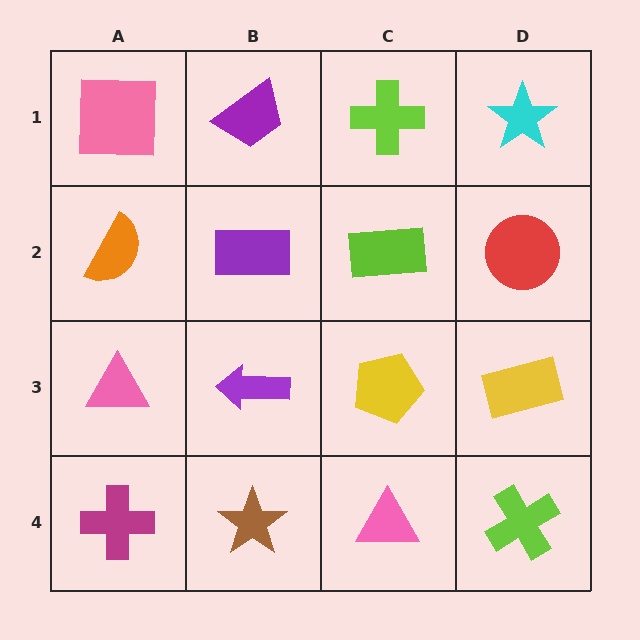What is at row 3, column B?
A purple arrow.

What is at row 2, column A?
An orange semicircle.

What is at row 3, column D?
A yellow rectangle.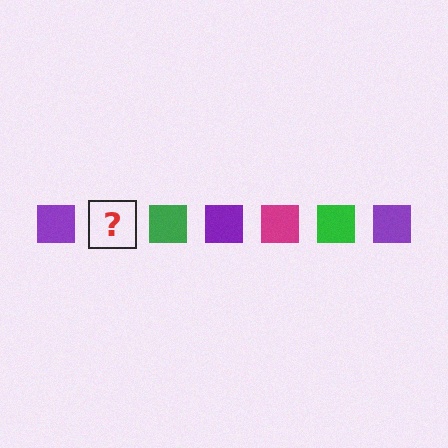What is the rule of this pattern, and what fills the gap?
The rule is that the pattern cycles through purple, magenta, green squares. The gap should be filled with a magenta square.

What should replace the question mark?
The question mark should be replaced with a magenta square.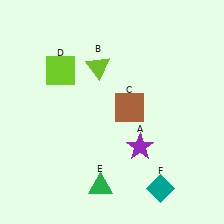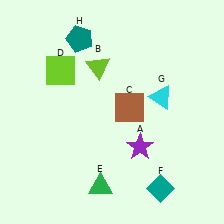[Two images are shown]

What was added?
A cyan triangle (G), a teal pentagon (H) were added in Image 2.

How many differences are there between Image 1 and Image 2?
There are 2 differences between the two images.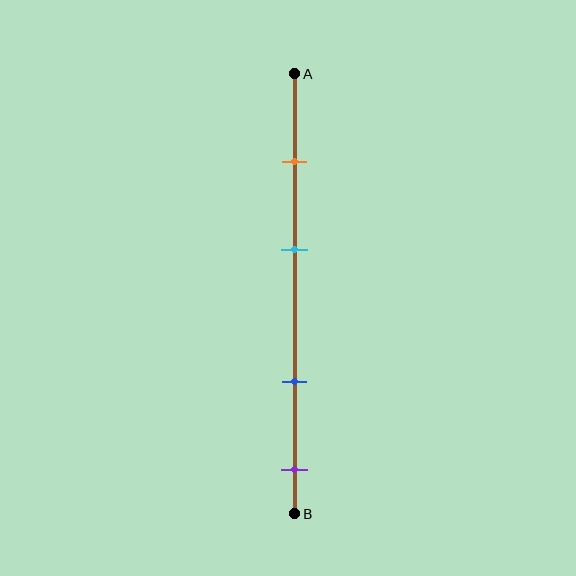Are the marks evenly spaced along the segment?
No, the marks are not evenly spaced.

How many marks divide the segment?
There are 4 marks dividing the segment.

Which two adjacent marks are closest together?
The orange and cyan marks are the closest adjacent pair.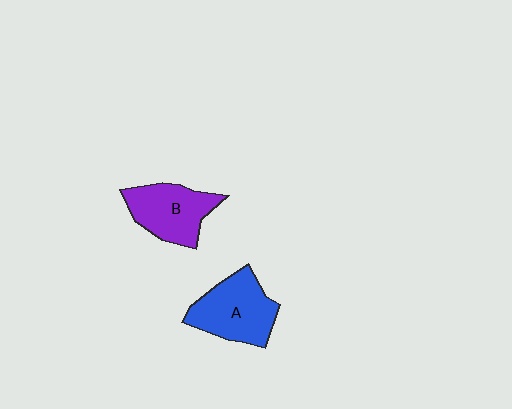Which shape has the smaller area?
Shape B (purple).